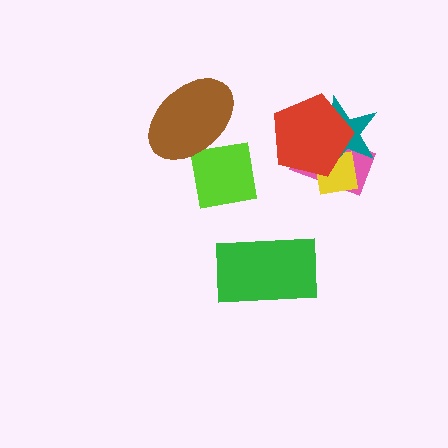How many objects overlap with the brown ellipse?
1 object overlaps with the brown ellipse.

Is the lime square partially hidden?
Yes, it is partially covered by another shape.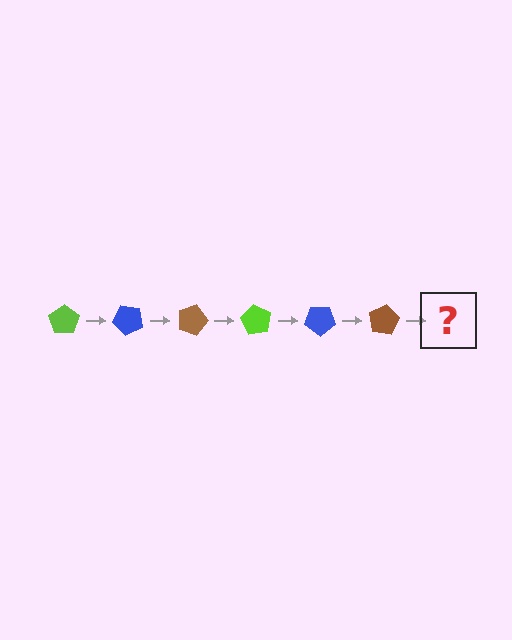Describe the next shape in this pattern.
It should be a lime pentagon, rotated 270 degrees from the start.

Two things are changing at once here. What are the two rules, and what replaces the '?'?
The two rules are that it rotates 45 degrees each step and the color cycles through lime, blue, and brown. The '?' should be a lime pentagon, rotated 270 degrees from the start.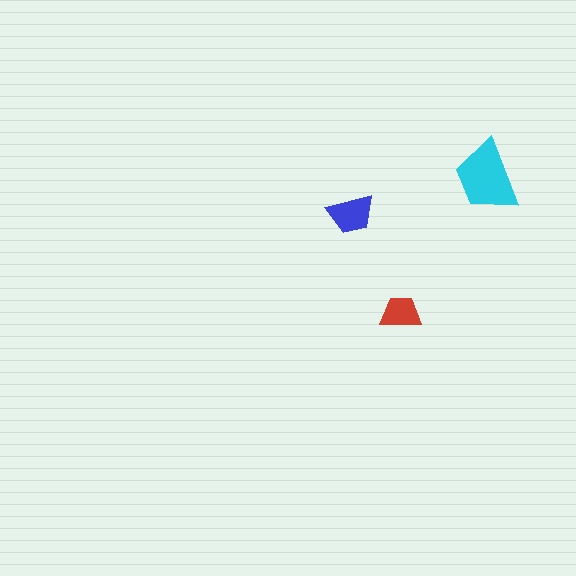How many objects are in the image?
There are 3 objects in the image.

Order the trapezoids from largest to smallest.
the cyan one, the blue one, the red one.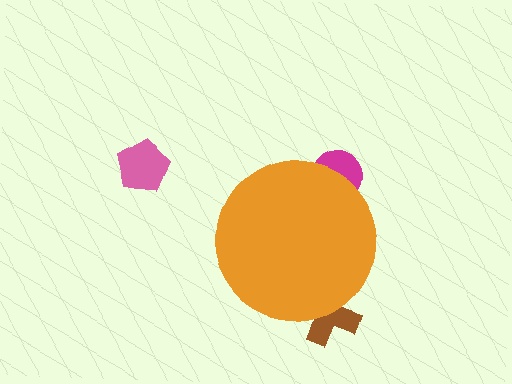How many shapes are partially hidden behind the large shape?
2 shapes are partially hidden.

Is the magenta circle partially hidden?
Yes, the magenta circle is partially hidden behind the orange circle.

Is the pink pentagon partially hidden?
No, the pink pentagon is fully visible.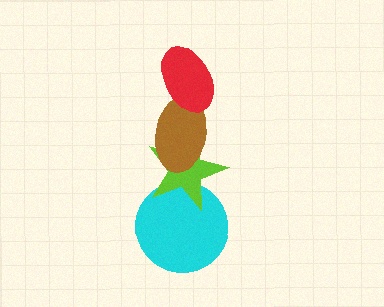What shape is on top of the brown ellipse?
The red ellipse is on top of the brown ellipse.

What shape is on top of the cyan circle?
The lime star is on top of the cyan circle.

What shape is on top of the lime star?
The brown ellipse is on top of the lime star.